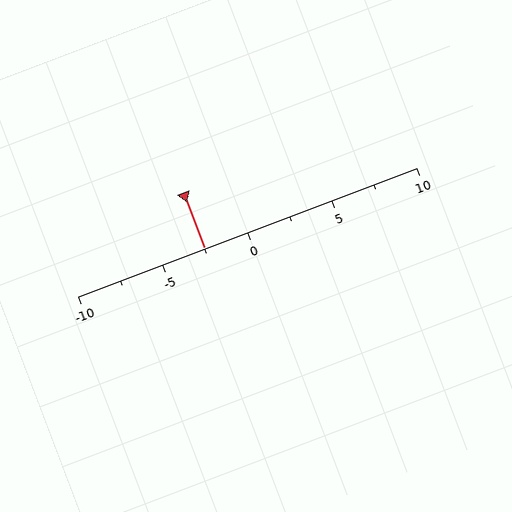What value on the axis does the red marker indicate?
The marker indicates approximately -2.5.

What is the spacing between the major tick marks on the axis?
The major ticks are spaced 5 apart.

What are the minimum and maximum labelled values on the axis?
The axis runs from -10 to 10.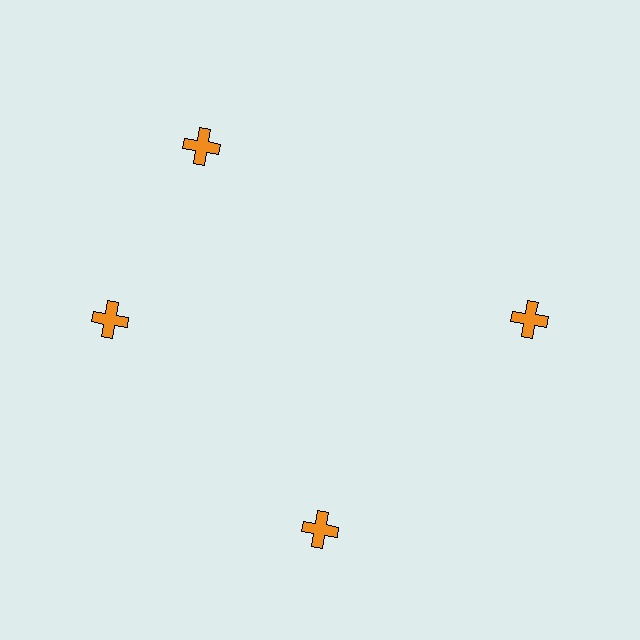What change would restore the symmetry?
The symmetry would be restored by rotating it back into even spacing with its neighbors so that all 4 crosses sit at equal angles and equal distance from the center.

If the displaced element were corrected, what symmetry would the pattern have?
It would have 4-fold rotational symmetry — the pattern would map onto itself every 90 degrees.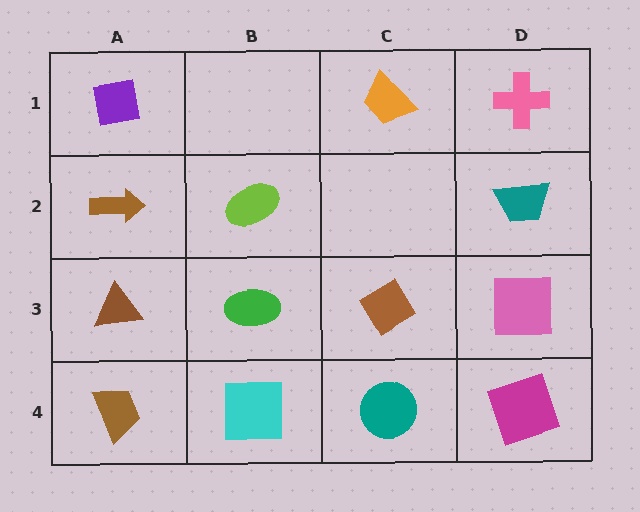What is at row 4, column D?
A magenta square.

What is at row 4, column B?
A cyan square.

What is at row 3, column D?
A pink square.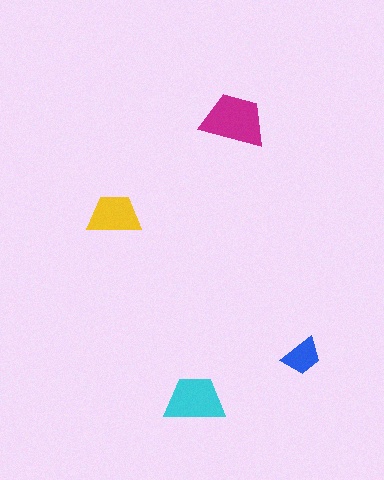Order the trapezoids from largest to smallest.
the magenta one, the cyan one, the yellow one, the blue one.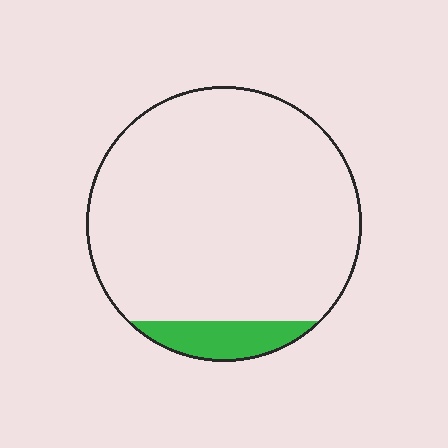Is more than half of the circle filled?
No.